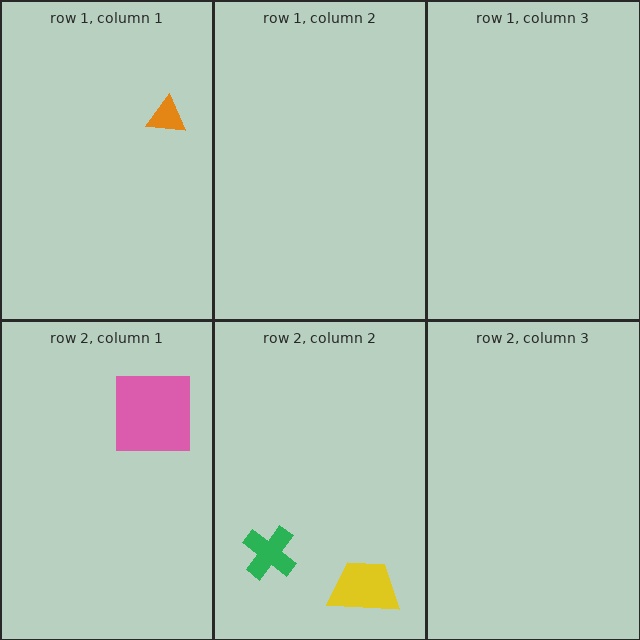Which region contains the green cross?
The row 2, column 2 region.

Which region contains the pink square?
The row 2, column 1 region.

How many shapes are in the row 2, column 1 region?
1.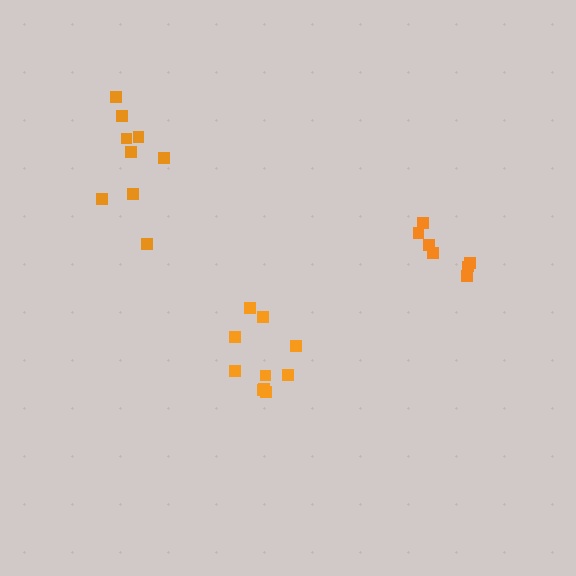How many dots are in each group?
Group 1: 9 dots, Group 2: 7 dots, Group 3: 10 dots (26 total).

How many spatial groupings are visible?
There are 3 spatial groupings.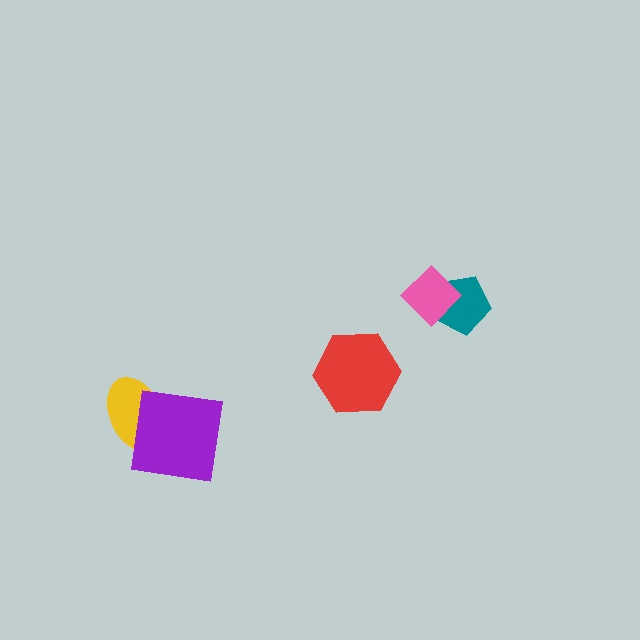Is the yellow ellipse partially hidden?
Yes, it is partially covered by another shape.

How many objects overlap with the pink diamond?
1 object overlaps with the pink diamond.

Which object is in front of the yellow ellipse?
The purple square is in front of the yellow ellipse.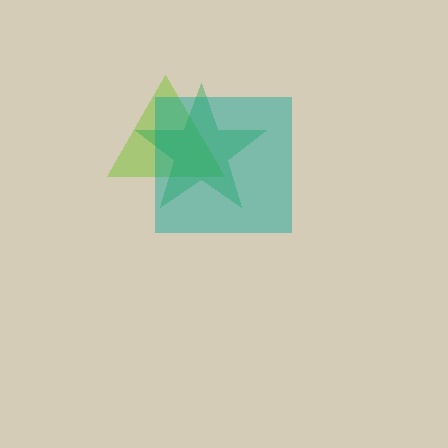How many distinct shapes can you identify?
There are 3 distinct shapes: a lime triangle, a green star, a teal square.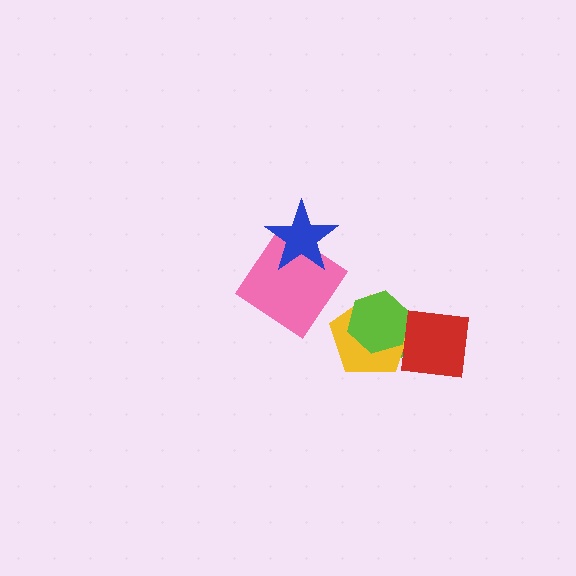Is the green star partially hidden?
Yes, it is partially covered by another shape.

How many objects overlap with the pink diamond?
1 object overlaps with the pink diamond.